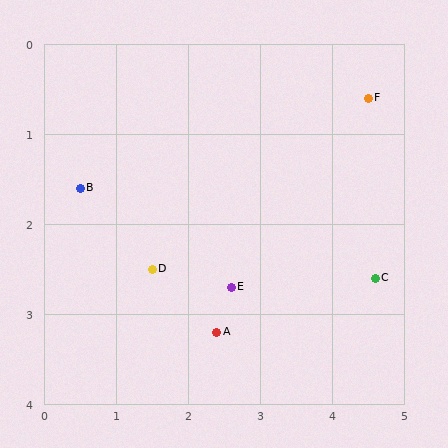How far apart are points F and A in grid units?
Points F and A are about 3.3 grid units apart.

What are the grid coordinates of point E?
Point E is at approximately (2.6, 2.7).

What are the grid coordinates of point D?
Point D is at approximately (1.5, 2.5).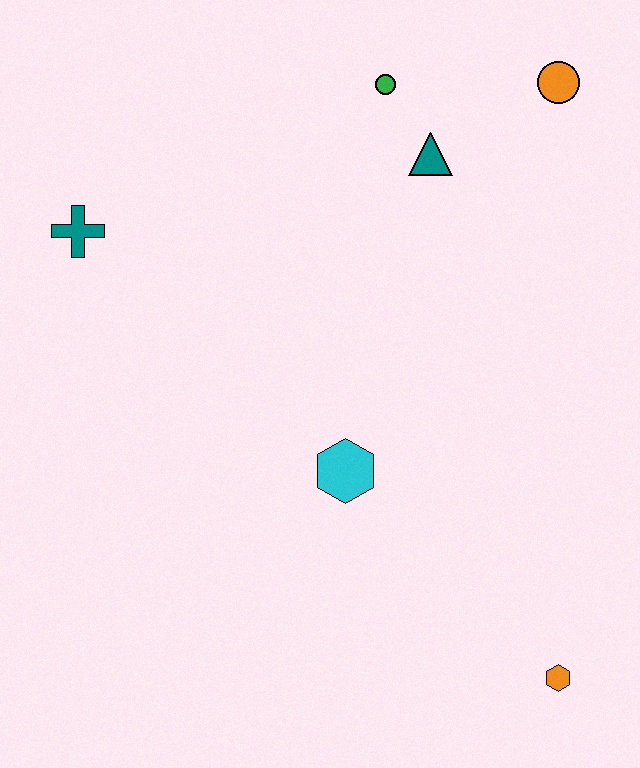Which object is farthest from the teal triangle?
The orange hexagon is farthest from the teal triangle.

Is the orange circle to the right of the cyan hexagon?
Yes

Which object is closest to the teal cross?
The green circle is closest to the teal cross.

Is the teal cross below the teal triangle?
Yes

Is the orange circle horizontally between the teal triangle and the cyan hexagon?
No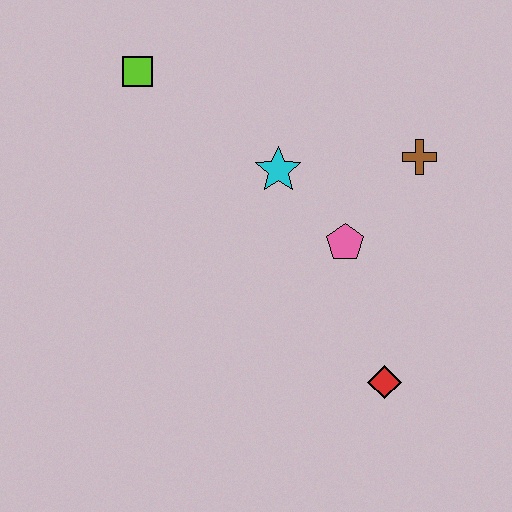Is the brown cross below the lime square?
Yes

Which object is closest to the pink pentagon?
The cyan star is closest to the pink pentagon.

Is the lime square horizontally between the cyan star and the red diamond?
No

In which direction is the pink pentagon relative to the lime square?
The pink pentagon is to the right of the lime square.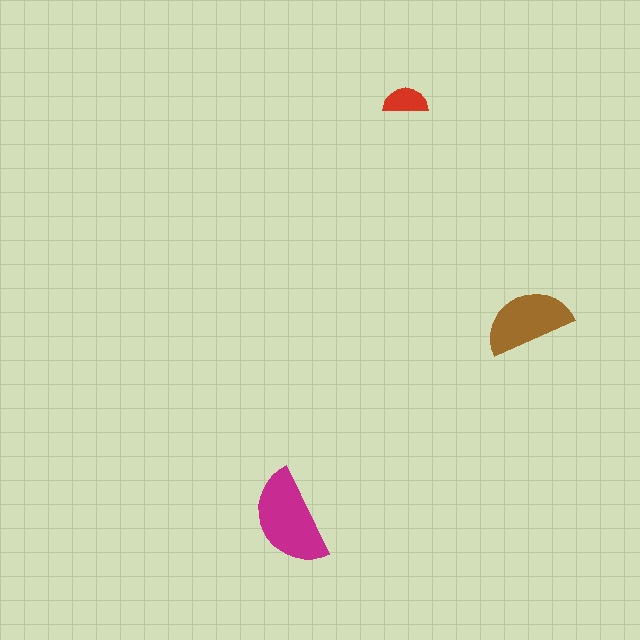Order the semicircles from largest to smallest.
the magenta one, the brown one, the red one.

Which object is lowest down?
The magenta semicircle is bottommost.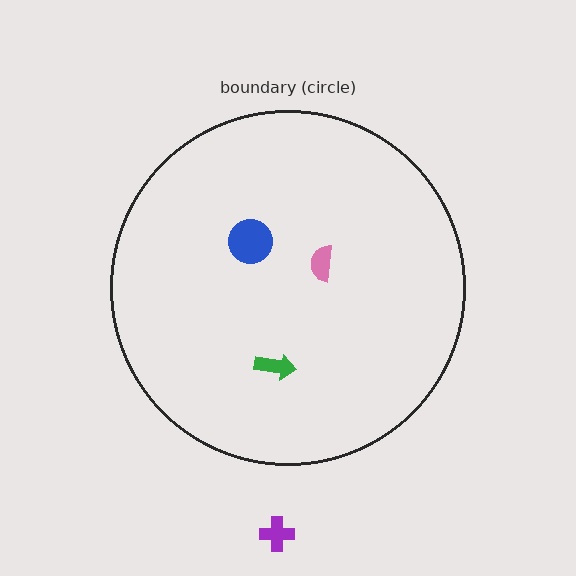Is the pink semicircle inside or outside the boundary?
Inside.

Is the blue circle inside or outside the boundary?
Inside.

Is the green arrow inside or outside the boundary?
Inside.